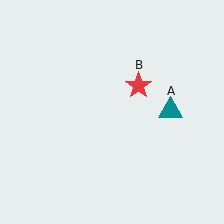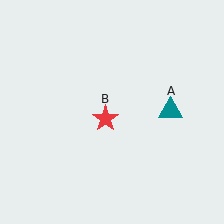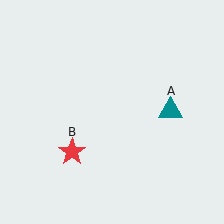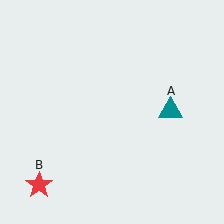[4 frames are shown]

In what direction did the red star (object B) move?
The red star (object B) moved down and to the left.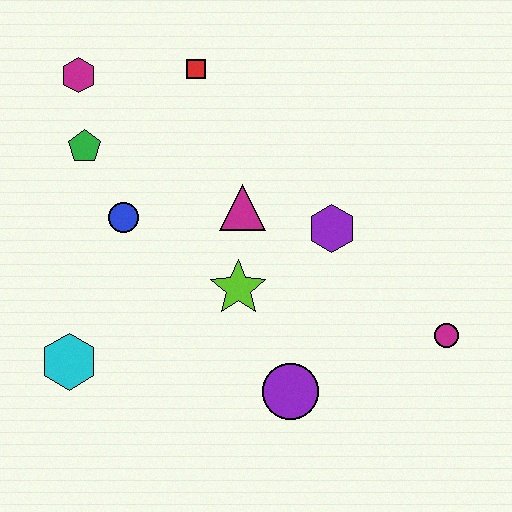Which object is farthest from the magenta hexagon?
The magenta circle is farthest from the magenta hexagon.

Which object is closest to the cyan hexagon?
The blue circle is closest to the cyan hexagon.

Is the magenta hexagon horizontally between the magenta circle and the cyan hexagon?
Yes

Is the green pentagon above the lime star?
Yes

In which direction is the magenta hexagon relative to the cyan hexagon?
The magenta hexagon is above the cyan hexagon.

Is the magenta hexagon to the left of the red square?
Yes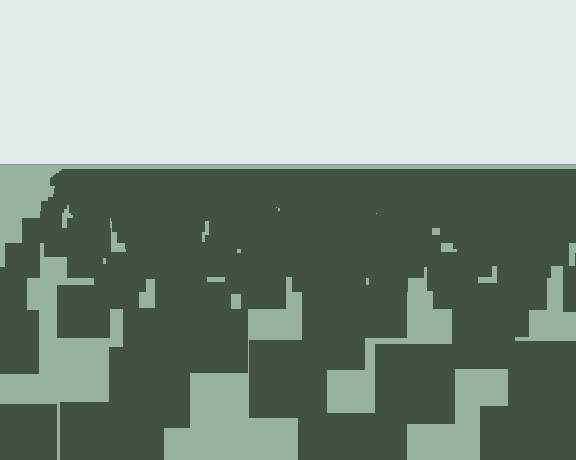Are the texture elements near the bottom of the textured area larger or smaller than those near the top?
Larger. Near the bottom, elements are closer to the viewer and appear at a bigger on-screen size.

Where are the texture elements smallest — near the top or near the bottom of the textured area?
Near the top.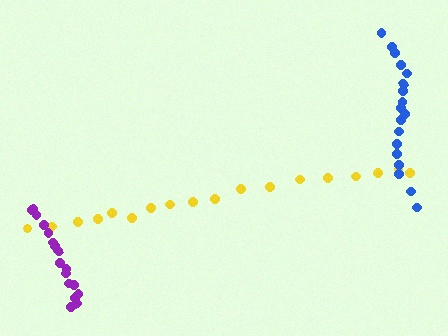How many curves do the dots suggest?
There are 3 distinct paths.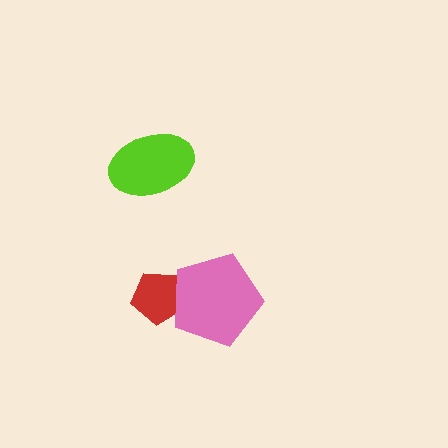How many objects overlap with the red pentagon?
1 object overlaps with the red pentagon.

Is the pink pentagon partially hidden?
No, no other shape covers it.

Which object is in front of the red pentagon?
The pink pentagon is in front of the red pentagon.